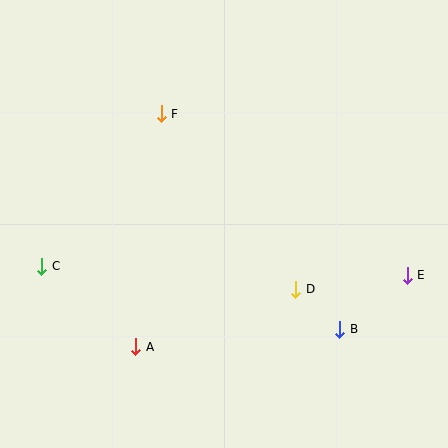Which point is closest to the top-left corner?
Point F is closest to the top-left corner.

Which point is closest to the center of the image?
Point D at (296, 289) is closest to the center.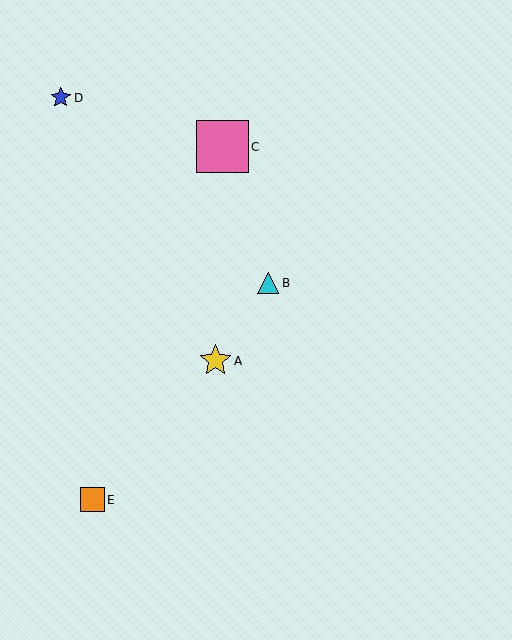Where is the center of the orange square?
The center of the orange square is at (93, 500).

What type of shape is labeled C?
Shape C is a pink square.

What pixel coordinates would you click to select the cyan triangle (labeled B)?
Click at (268, 283) to select the cyan triangle B.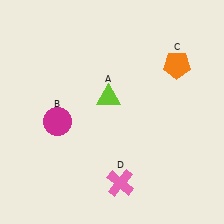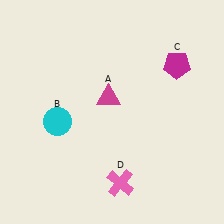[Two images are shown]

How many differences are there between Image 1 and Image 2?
There are 3 differences between the two images.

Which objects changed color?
A changed from lime to magenta. B changed from magenta to cyan. C changed from orange to magenta.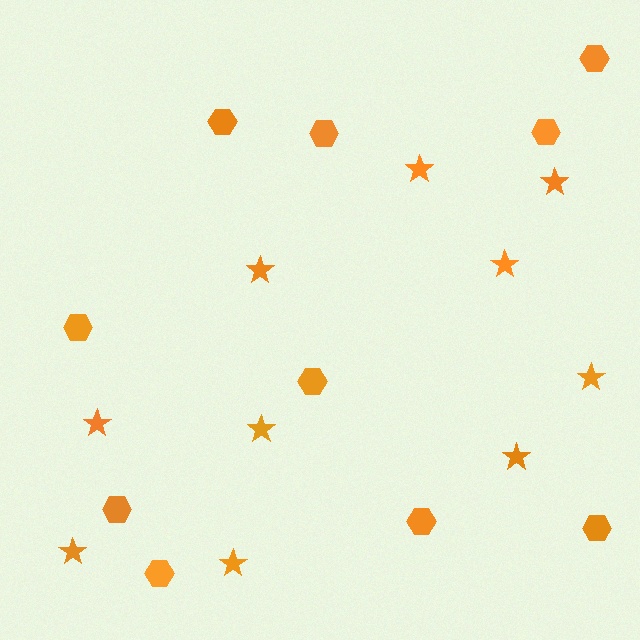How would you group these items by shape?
There are 2 groups: one group of stars (10) and one group of hexagons (10).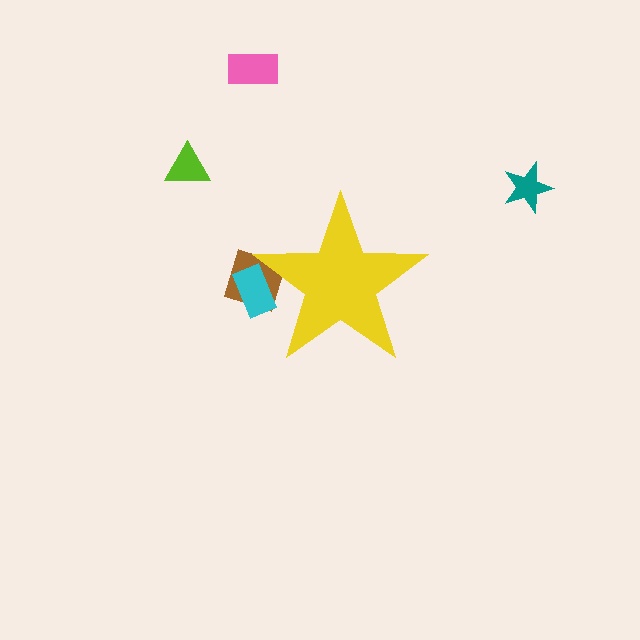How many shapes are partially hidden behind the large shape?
2 shapes are partially hidden.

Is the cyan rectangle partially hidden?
Yes, the cyan rectangle is partially hidden behind the yellow star.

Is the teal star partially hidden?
No, the teal star is fully visible.